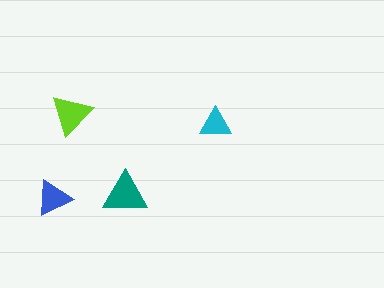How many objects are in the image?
There are 4 objects in the image.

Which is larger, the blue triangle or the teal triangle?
The teal one.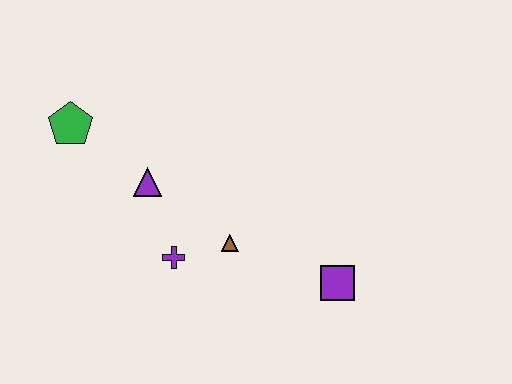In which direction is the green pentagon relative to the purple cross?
The green pentagon is above the purple cross.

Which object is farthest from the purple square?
The green pentagon is farthest from the purple square.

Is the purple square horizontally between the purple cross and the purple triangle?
No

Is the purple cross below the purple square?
No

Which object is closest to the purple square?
The brown triangle is closest to the purple square.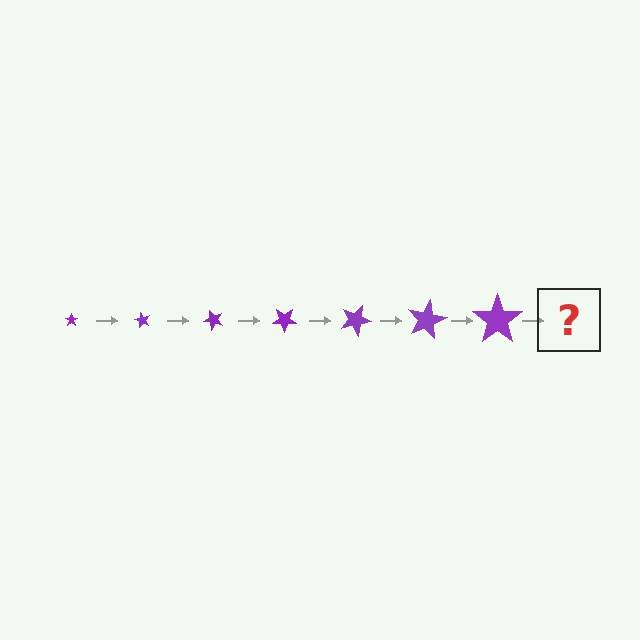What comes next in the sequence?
The next element should be a star, larger than the previous one and rotated 420 degrees from the start.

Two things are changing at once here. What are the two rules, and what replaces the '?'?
The two rules are that the star grows larger each step and it rotates 60 degrees each step. The '?' should be a star, larger than the previous one and rotated 420 degrees from the start.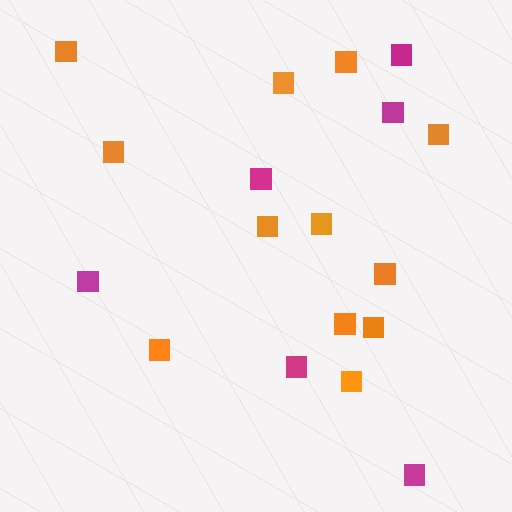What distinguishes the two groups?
There are 2 groups: one group of orange squares (12) and one group of magenta squares (6).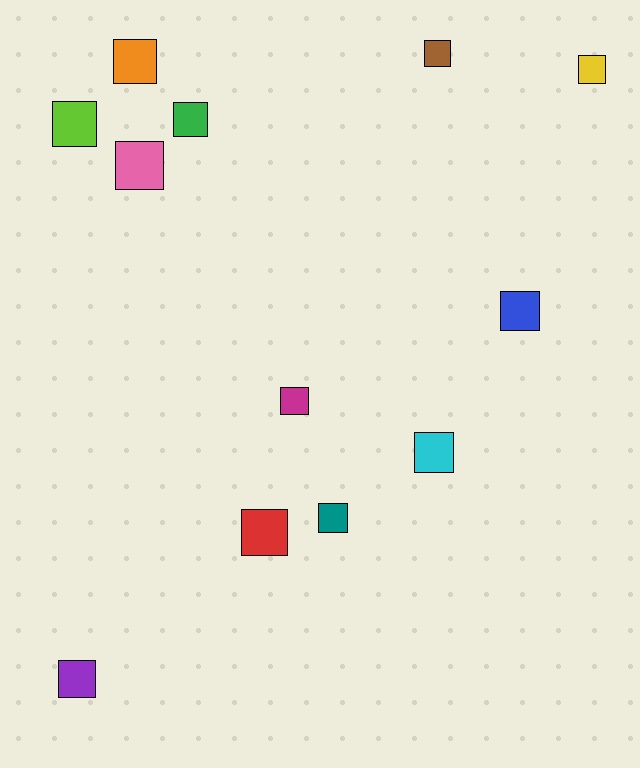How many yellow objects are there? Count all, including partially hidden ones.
There is 1 yellow object.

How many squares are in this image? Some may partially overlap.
There are 12 squares.